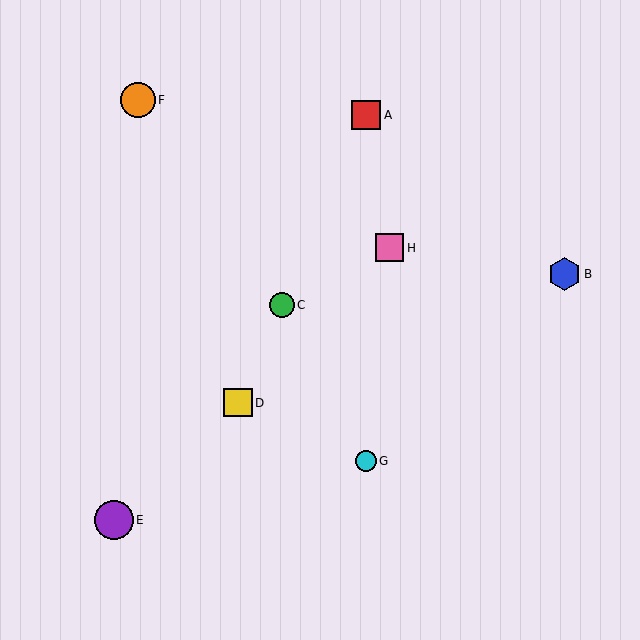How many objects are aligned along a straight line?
3 objects (A, C, D) are aligned along a straight line.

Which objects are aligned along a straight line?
Objects A, C, D are aligned along a straight line.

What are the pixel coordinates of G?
Object G is at (366, 461).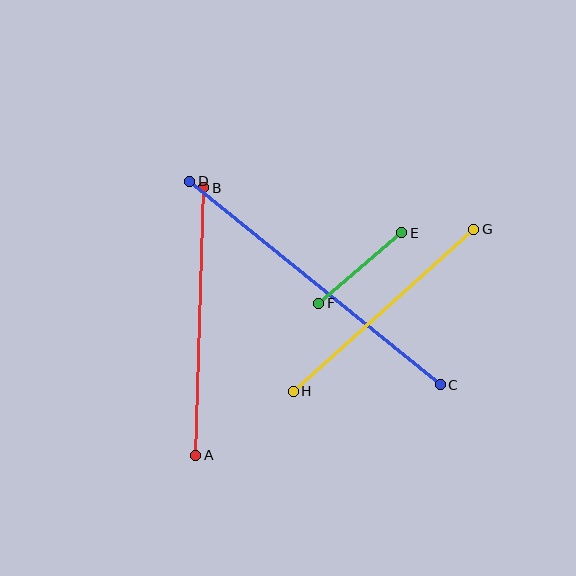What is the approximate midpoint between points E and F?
The midpoint is at approximately (360, 268) pixels.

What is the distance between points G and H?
The distance is approximately 242 pixels.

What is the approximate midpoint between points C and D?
The midpoint is at approximately (315, 283) pixels.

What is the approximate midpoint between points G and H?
The midpoint is at approximately (383, 310) pixels.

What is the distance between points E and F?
The distance is approximately 109 pixels.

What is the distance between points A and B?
The distance is approximately 268 pixels.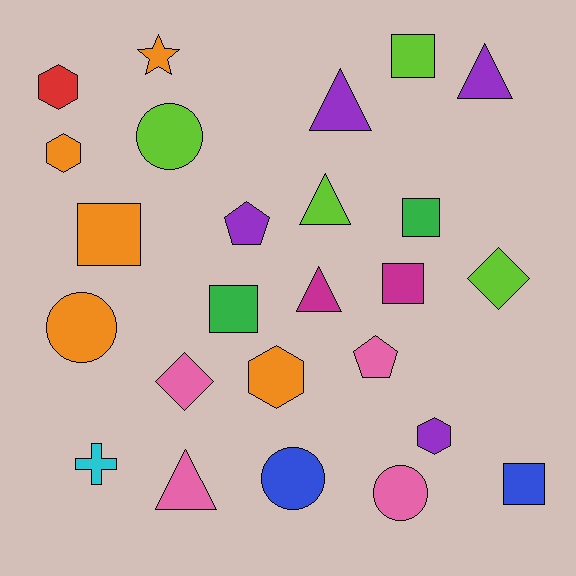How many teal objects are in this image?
There are no teal objects.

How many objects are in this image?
There are 25 objects.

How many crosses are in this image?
There is 1 cross.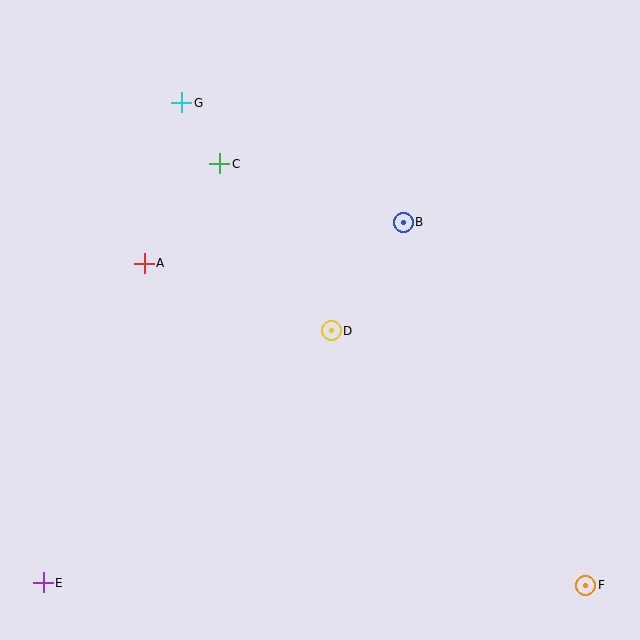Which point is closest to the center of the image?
Point D at (331, 331) is closest to the center.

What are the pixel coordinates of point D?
Point D is at (331, 331).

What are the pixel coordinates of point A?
Point A is at (144, 263).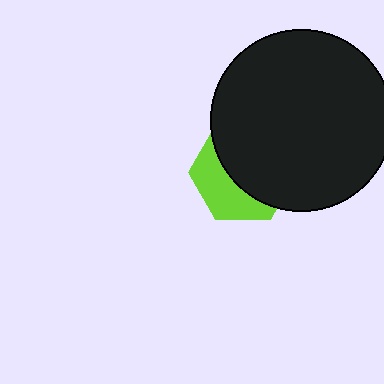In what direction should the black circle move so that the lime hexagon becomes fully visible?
The black circle should move toward the upper-right. That is the shortest direction to clear the overlap and leave the lime hexagon fully visible.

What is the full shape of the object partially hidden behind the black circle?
The partially hidden object is a lime hexagon.